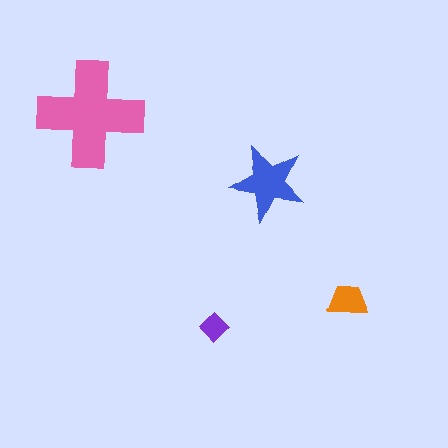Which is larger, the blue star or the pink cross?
The pink cross.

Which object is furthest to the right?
The orange trapezoid is rightmost.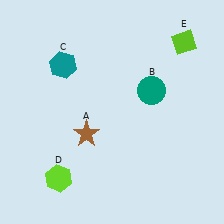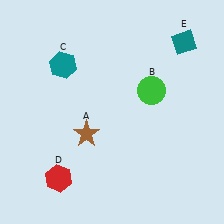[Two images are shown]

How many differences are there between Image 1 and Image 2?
There are 3 differences between the two images.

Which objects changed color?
B changed from teal to green. D changed from lime to red. E changed from lime to teal.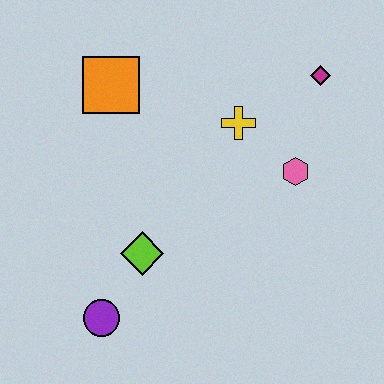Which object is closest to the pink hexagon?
The yellow cross is closest to the pink hexagon.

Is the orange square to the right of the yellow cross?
No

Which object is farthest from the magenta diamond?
The purple circle is farthest from the magenta diamond.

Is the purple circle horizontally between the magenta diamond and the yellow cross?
No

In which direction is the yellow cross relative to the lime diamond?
The yellow cross is above the lime diamond.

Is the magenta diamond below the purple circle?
No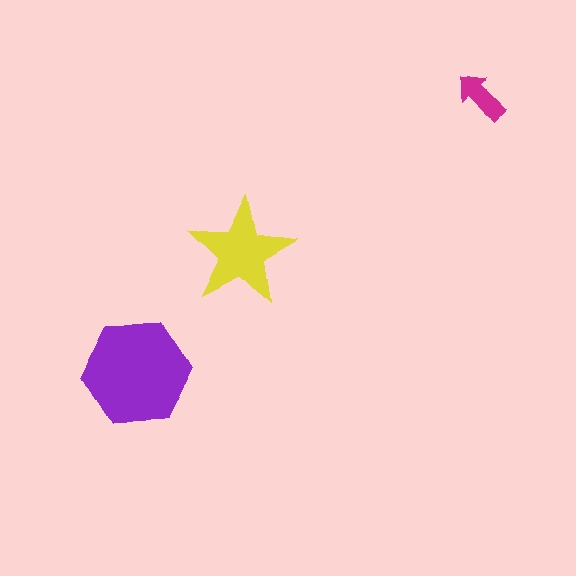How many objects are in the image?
There are 3 objects in the image.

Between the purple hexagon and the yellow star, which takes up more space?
The purple hexagon.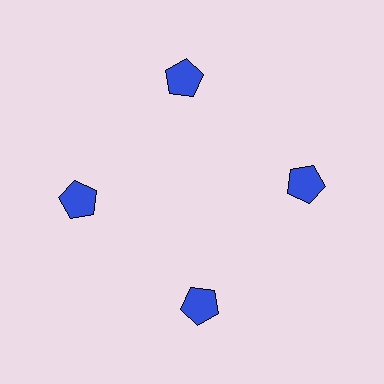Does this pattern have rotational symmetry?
Yes, this pattern has 4-fold rotational symmetry. It looks the same after rotating 90 degrees around the center.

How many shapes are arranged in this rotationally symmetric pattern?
There are 4 shapes, arranged in 4 groups of 1.